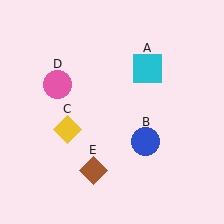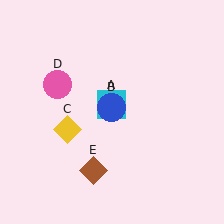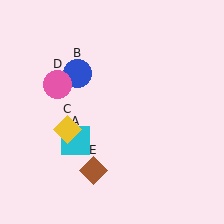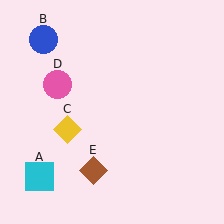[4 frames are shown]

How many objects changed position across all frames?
2 objects changed position: cyan square (object A), blue circle (object B).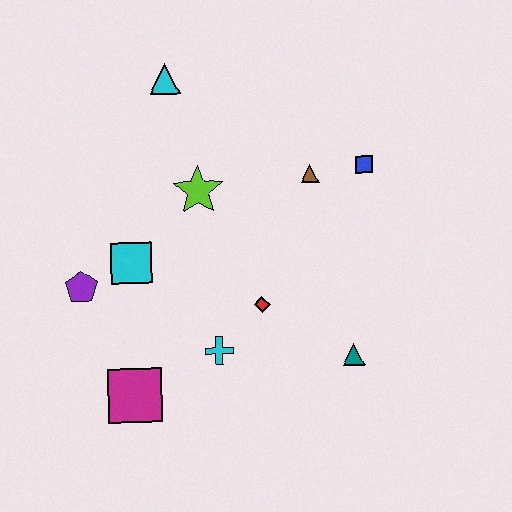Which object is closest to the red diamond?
The cyan cross is closest to the red diamond.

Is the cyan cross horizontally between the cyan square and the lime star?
No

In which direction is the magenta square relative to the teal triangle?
The magenta square is to the left of the teal triangle.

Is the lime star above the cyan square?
Yes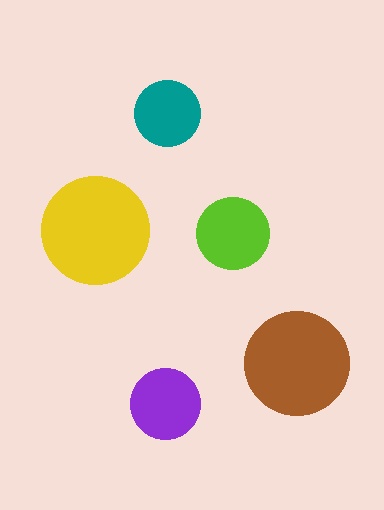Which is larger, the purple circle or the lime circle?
The lime one.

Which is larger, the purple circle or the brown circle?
The brown one.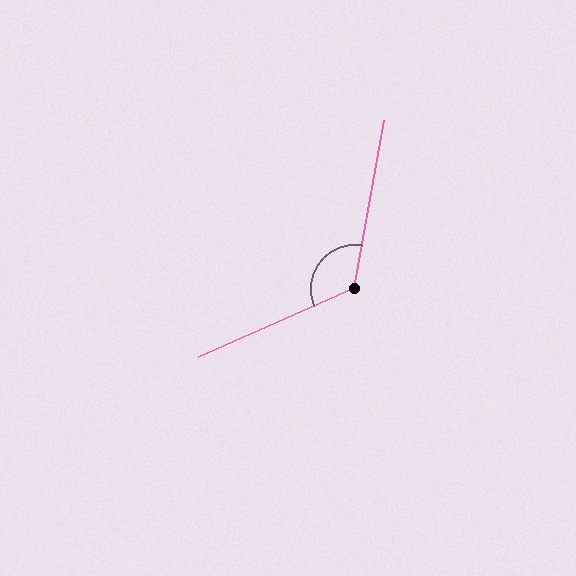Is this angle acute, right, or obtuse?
It is obtuse.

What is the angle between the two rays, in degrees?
Approximately 124 degrees.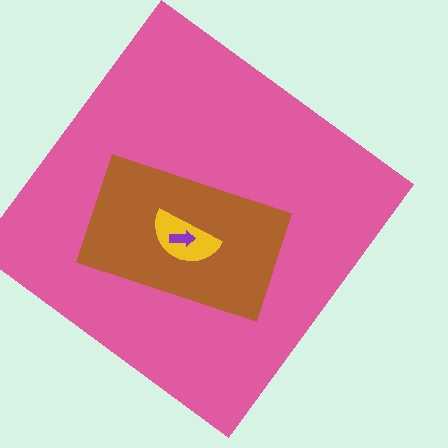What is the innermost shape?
The purple arrow.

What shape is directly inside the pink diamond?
The brown rectangle.